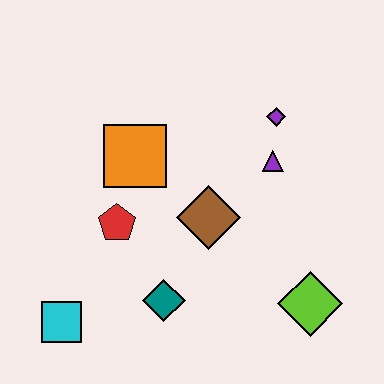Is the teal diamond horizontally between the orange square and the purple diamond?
Yes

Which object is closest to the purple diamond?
The purple triangle is closest to the purple diamond.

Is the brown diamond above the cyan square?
Yes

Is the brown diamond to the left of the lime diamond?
Yes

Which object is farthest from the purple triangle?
The cyan square is farthest from the purple triangle.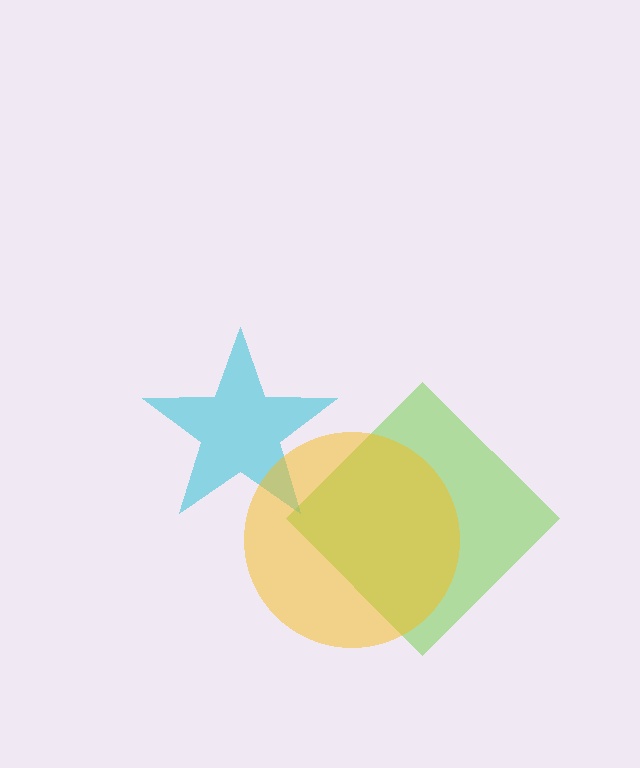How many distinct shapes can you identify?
There are 3 distinct shapes: a lime diamond, a cyan star, a yellow circle.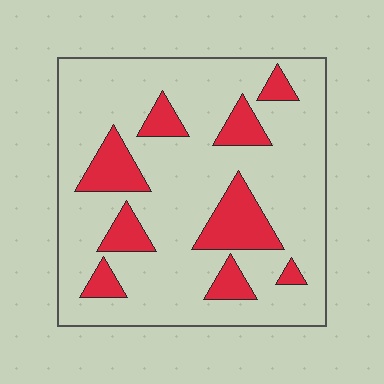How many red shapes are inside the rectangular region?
9.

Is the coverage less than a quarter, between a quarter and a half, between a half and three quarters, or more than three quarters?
Less than a quarter.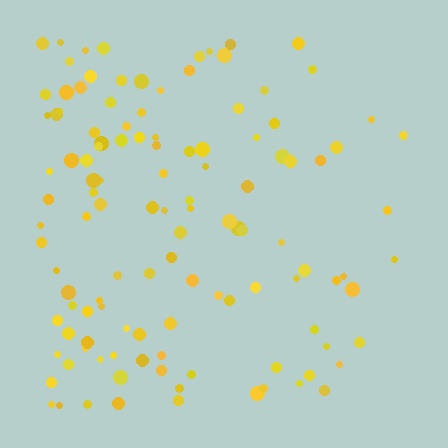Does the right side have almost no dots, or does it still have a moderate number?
Still a moderate number, just noticeably fewer than the left.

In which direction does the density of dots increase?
From right to left, with the left side densest.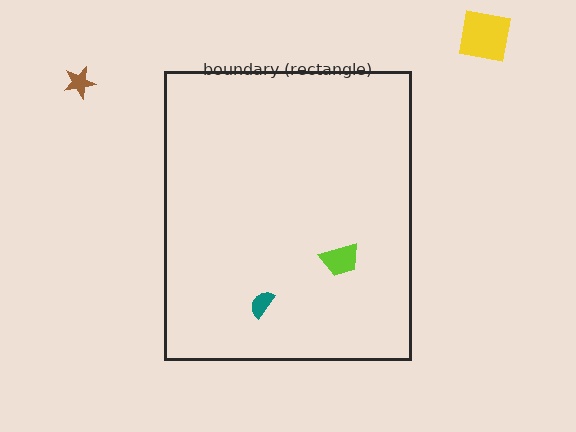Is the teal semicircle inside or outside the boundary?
Inside.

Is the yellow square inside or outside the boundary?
Outside.